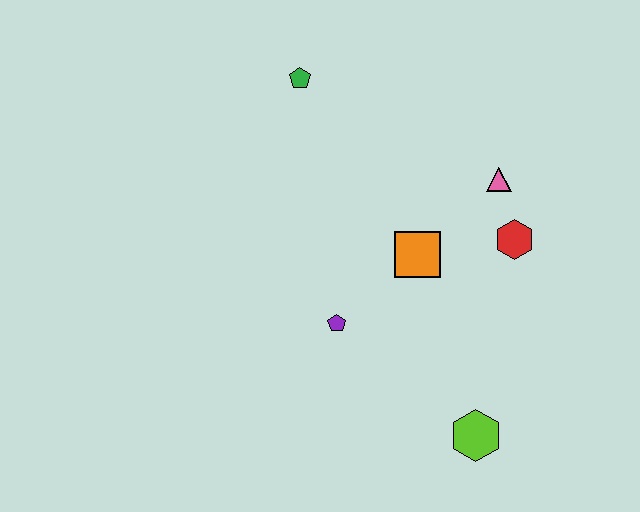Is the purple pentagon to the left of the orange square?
Yes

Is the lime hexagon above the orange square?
No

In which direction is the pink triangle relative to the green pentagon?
The pink triangle is to the right of the green pentagon.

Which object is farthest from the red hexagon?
The green pentagon is farthest from the red hexagon.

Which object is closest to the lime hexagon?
The purple pentagon is closest to the lime hexagon.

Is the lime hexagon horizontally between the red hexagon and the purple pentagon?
Yes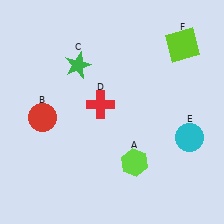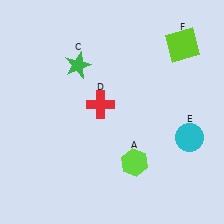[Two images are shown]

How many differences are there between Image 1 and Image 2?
There is 1 difference between the two images.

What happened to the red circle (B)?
The red circle (B) was removed in Image 2. It was in the bottom-left area of Image 1.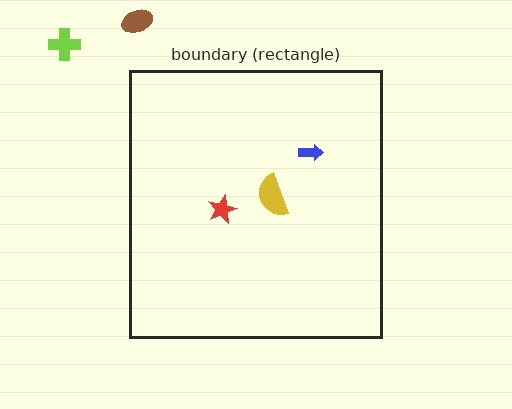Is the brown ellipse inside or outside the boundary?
Outside.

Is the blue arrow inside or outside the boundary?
Inside.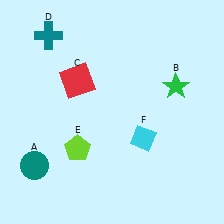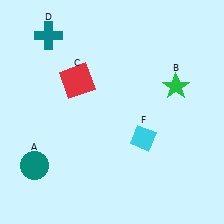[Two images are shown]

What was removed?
The lime pentagon (E) was removed in Image 2.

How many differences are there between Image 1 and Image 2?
There is 1 difference between the two images.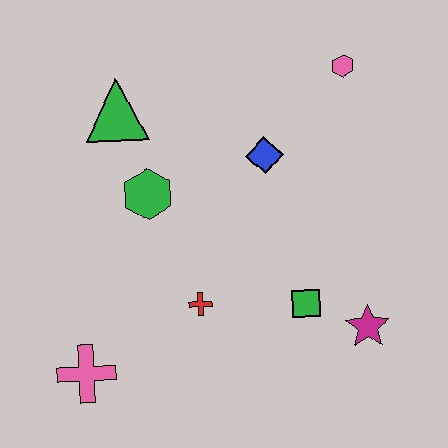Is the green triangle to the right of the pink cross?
Yes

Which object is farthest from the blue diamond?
The pink cross is farthest from the blue diamond.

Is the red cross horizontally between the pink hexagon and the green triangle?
Yes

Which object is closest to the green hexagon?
The green triangle is closest to the green hexagon.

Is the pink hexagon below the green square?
No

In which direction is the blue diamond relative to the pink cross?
The blue diamond is above the pink cross.